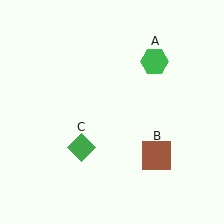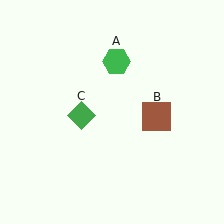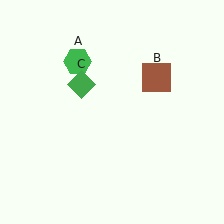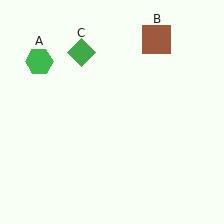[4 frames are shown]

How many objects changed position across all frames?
3 objects changed position: green hexagon (object A), brown square (object B), green diamond (object C).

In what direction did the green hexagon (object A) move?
The green hexagon (object A) moved left.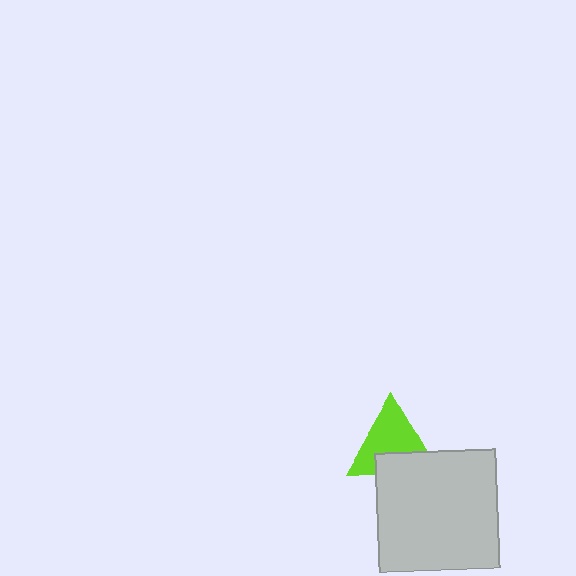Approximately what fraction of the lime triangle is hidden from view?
Roughly 34% of the lime triangle is hidden behind the light gray square.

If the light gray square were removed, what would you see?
You would see the complete lime triangle.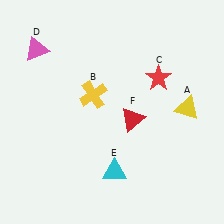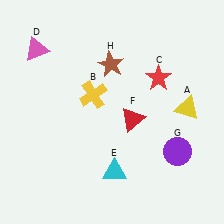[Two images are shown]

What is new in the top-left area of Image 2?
A brown star (H) was added in the top-left area of Image 2.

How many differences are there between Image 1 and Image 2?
There are 2 differences between the two images.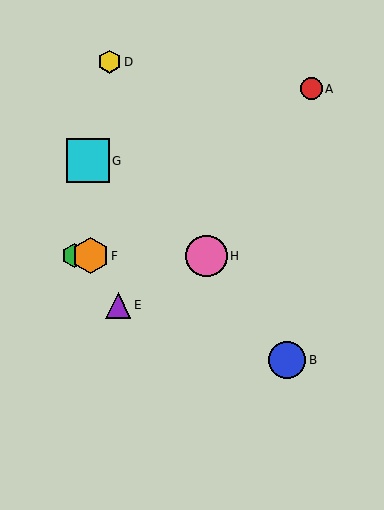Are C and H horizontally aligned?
Yes, both are at y≈256.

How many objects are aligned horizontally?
3 objects (C, F, H) are aligned horizontally.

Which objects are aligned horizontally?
Objects C, F, H are aligned horizontally.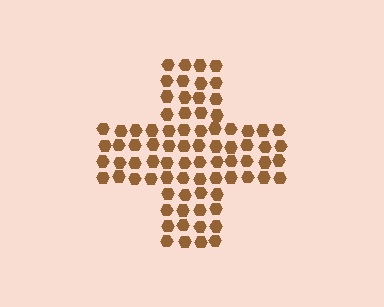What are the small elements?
The small elements are hexagons.